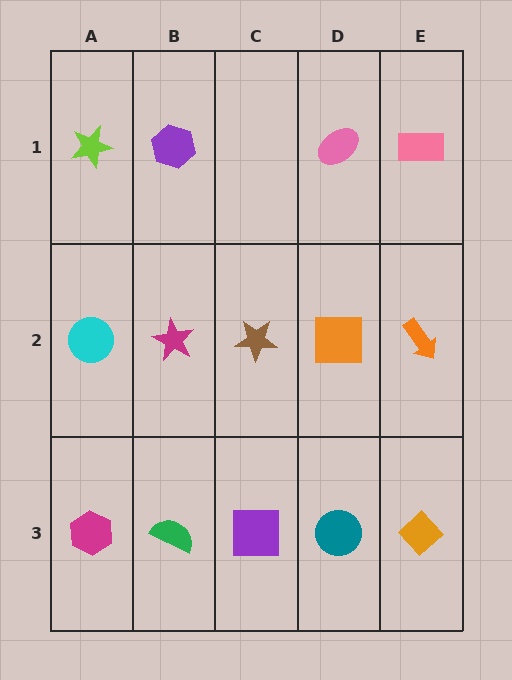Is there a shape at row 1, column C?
No, that cell is empty.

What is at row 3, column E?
An orange diamond.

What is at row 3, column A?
A magenta hexagon.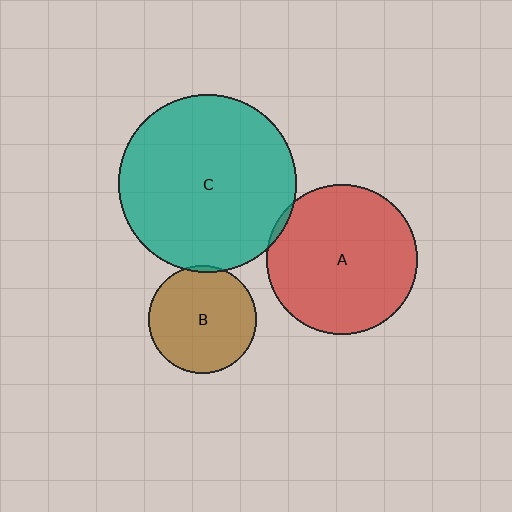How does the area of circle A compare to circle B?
Approximately 1.9 times.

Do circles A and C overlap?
Yes.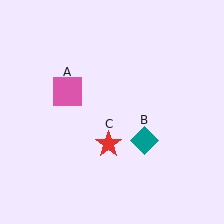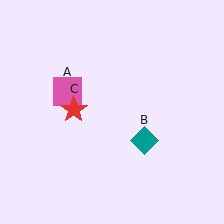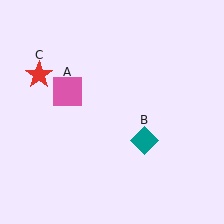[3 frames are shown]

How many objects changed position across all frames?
1 object changed position: red star (object C).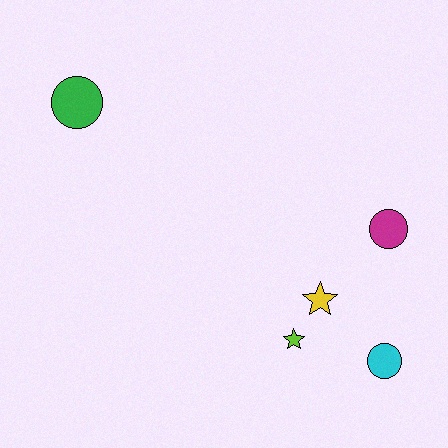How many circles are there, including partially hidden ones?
There are 3 circles.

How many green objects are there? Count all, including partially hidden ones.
There is 1 green object.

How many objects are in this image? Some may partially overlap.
There are 5 objects.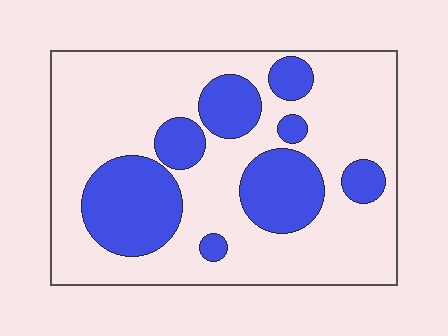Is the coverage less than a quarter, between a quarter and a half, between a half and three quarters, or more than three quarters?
Between a quarter and a half.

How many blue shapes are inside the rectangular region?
8.